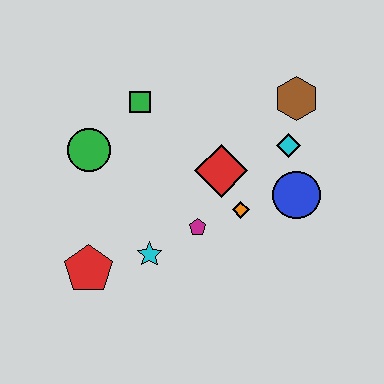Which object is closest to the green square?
The green circle is closest to the green square.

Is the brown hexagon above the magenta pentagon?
Yes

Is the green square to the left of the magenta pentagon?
Yes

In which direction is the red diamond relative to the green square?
The red diamond is to the right of the green square.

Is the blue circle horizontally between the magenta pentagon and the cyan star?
No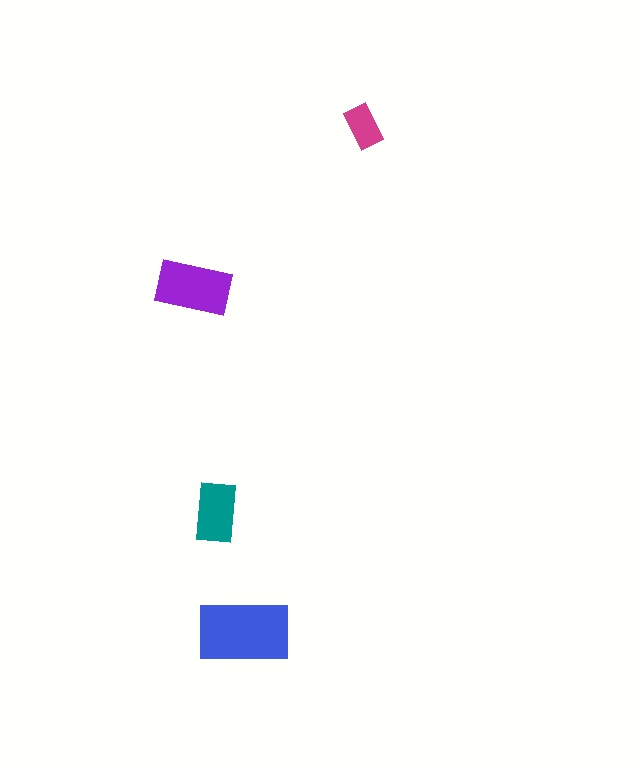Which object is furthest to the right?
The magenta rectangle is rightmost.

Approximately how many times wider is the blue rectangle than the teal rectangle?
About 1.5 times wider.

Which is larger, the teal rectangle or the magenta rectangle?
The teal one.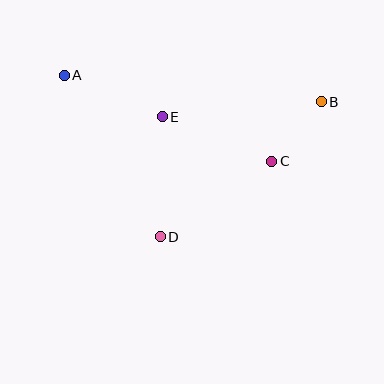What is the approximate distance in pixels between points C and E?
The distance between C and E is approximately 118 pixels.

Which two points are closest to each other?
Points B and C are closest to each other.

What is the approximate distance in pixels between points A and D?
The distance between A and D is approximately 188 pixels.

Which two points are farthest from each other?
Points A and B are farthest from each other.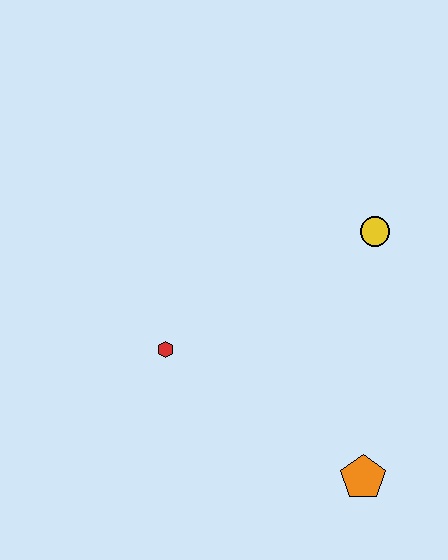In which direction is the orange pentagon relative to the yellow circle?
The orange pentagon is below the yellow circle.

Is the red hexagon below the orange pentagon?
No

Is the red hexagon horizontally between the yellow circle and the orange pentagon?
No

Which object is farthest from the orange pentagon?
The yellow circle is farthest from the orange pentagon.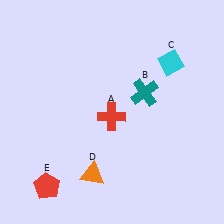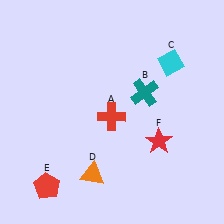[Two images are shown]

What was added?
A red star (F) was added in Image 2.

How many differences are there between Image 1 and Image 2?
There is 1 difference between the two images.